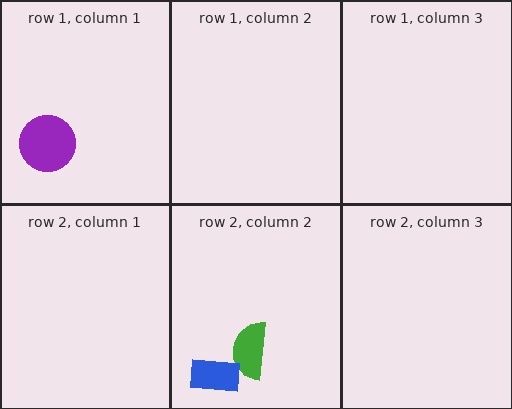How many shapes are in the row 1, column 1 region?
1.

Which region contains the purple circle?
The row 1, column 1 region.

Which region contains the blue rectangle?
The row 2, column 2 region.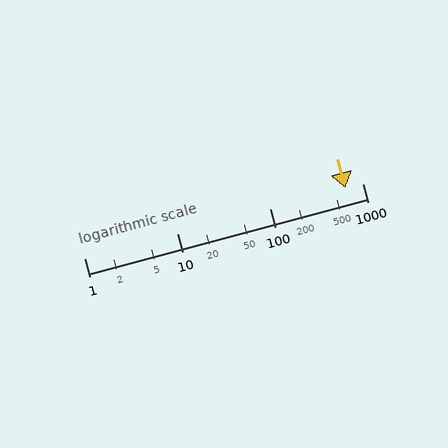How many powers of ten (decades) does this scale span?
The scale spans 3 decades, from 1 to 1000.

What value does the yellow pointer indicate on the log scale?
The pointer indicates approximately 650.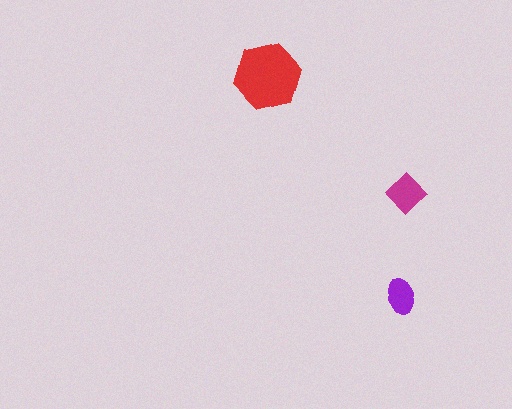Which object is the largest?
The red hexagon.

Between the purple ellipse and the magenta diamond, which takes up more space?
The magenta diamond.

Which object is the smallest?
The purple ellipse.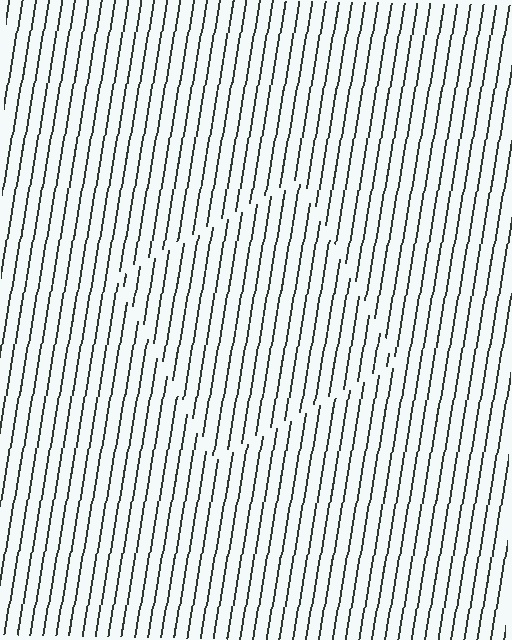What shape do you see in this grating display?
An illusory square. The interior of the shape contains the same grating, shifted by half a period — the contour is defined by the phase discontinuity where line-ends from the inner and outer gratings abut.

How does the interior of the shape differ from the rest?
The interior of the shape contains the same grating, shifted by half a period — the contour is defined by the phase discontinuity where line-ends from the inner and outer gratings abut.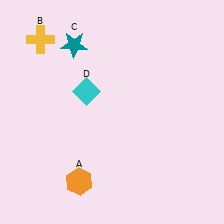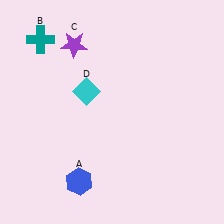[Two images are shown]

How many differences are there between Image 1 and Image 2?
There are 3 differences between the two images.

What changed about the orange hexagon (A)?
In Image 1, A is orange. In Image 2, it changed to blue.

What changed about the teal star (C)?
In Image 1, C is teal. In Image 2, it changed to purple.